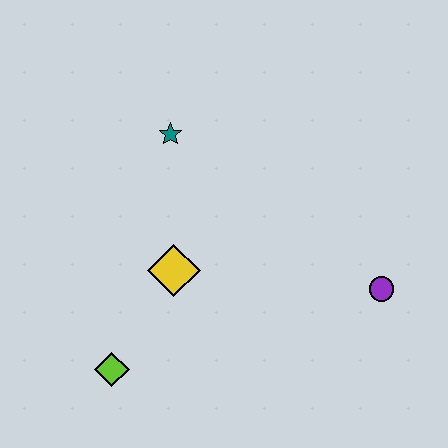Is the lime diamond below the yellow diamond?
Yes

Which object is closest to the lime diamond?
The yellow diamond is closest to the lime diamond.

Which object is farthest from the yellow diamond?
The purple circle is farthest from the yellow diamond.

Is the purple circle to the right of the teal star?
Yes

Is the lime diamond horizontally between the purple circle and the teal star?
No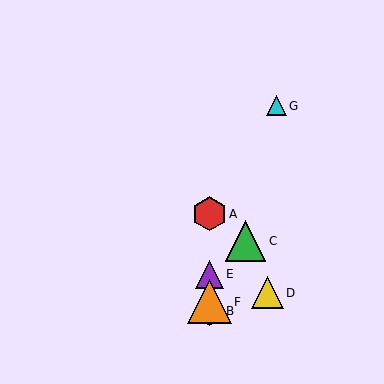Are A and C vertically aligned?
No, A is at x≈209 and C is at x≈245.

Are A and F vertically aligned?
Yes, both are at x≈209.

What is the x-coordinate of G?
Object G is at x≈276.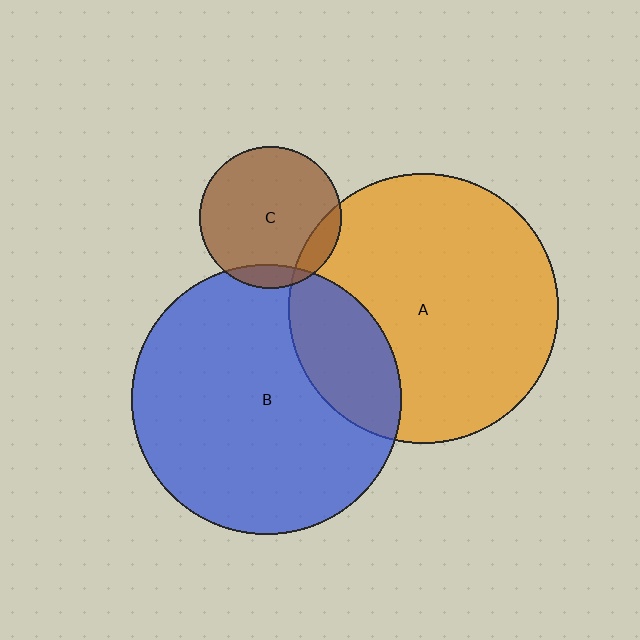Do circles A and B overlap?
Yes.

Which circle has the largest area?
Circle A (orange).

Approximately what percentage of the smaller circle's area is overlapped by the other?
Approximately 20%.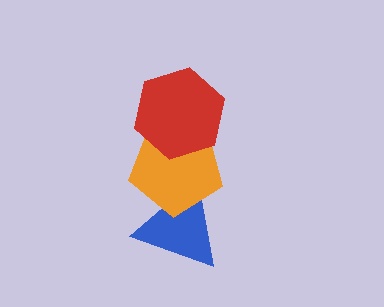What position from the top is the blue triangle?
The blue triangle is 3rd from the top.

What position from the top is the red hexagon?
The red hexagon is 1st from the top.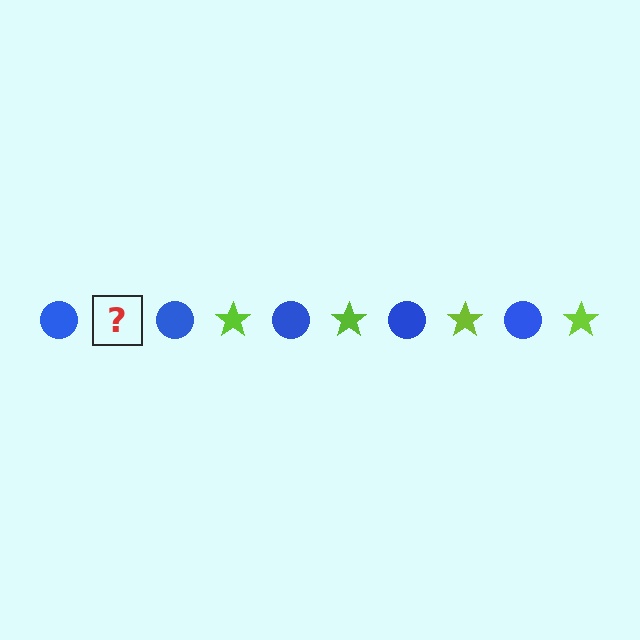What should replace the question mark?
The question mark should be replaced with a lime star.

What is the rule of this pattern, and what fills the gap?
The rule is that the pattern alternates between blue circle and lime star. The gap should be filled with a lime star.